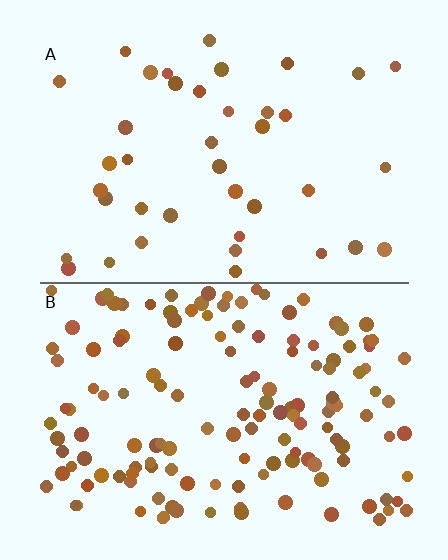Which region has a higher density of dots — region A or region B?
B (the bottom).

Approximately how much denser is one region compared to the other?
Approximately 3.6× — region B over region A.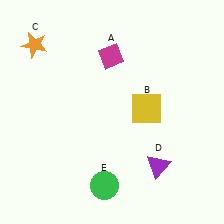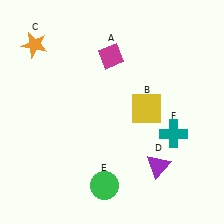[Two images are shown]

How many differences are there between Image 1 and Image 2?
There is 1 difference between the two images.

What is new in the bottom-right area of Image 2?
A teal cross (F) was added in the bottom-right area of Image 2.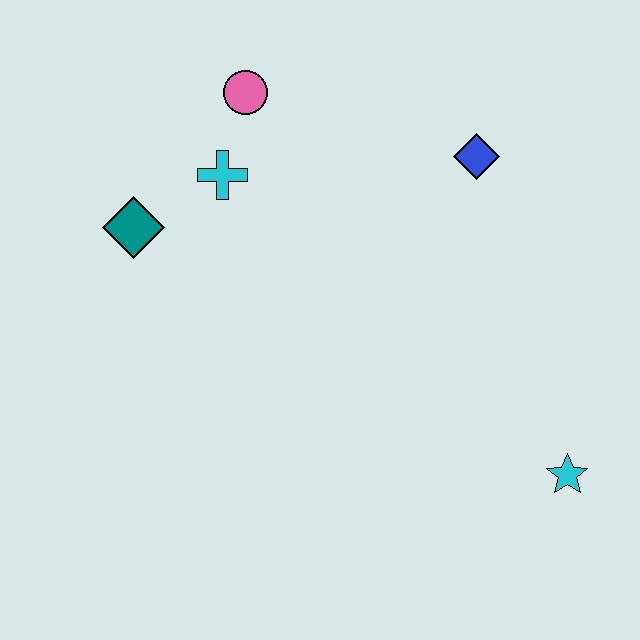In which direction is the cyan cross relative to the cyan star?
The cyan cross is to the left of the cyan star.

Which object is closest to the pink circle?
The cyan cross is closest to the pink circle.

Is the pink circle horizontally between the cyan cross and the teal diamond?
No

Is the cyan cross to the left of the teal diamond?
No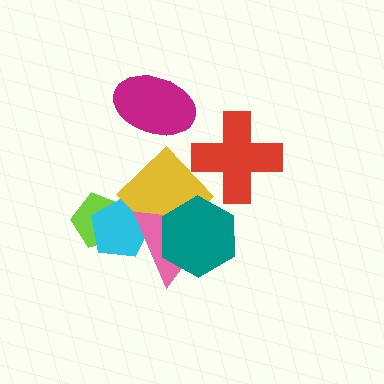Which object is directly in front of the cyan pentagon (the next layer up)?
The yellow diamond is directly in front of the cyan pentagon.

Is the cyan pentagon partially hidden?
Yes, it is partially covered by another shape.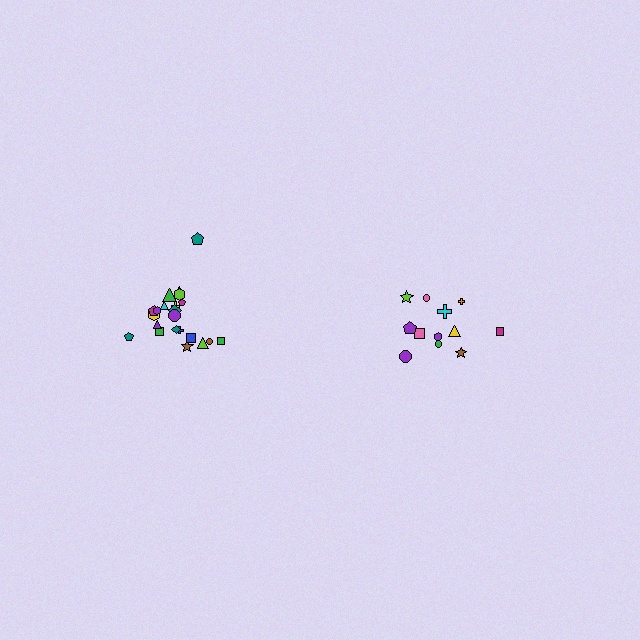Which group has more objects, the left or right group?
The left group.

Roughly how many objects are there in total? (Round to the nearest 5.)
Roughly 35 objects in total.